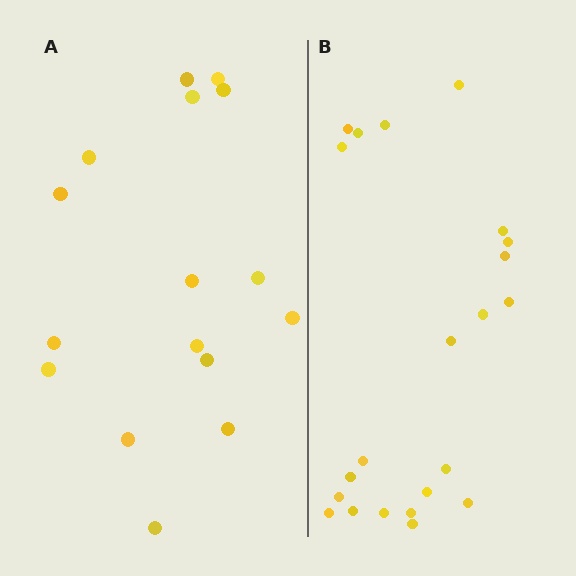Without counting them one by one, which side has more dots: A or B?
Region B (the right region) has more dots.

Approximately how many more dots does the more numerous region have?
Region B has about 6 more dots than region A.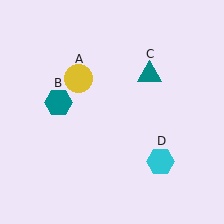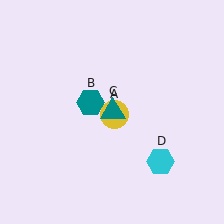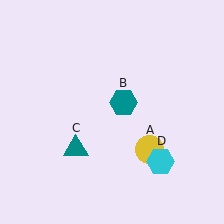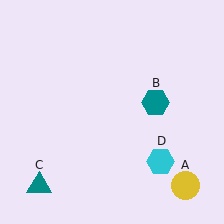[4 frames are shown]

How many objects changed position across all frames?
3 objects changed position: yellow circle (object A), teal hexagon (object B), teal triangle (object C).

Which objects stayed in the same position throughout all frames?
Cyan hexagon (object D) remained stationary.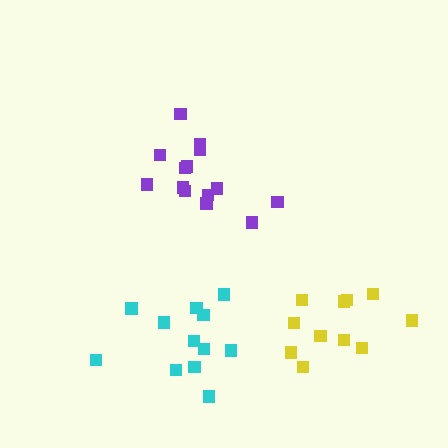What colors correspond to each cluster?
The clusters are colored: yellow, purple, cyan.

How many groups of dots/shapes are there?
There are 3 groups.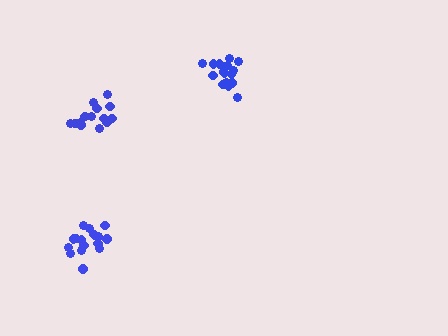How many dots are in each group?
Group 1: 16 dots, Group 2: 17 dots, Group 3: 14 dots (47 total).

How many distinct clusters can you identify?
There are 3 distinct clusters.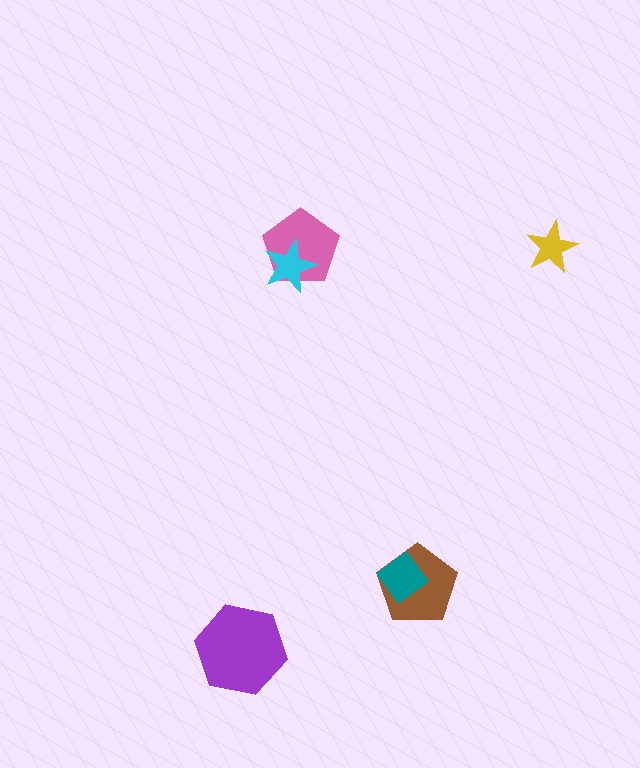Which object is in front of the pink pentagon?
The cyan star is in front of the pink pentagon.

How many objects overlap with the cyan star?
1 object overlaps with the cyan star.